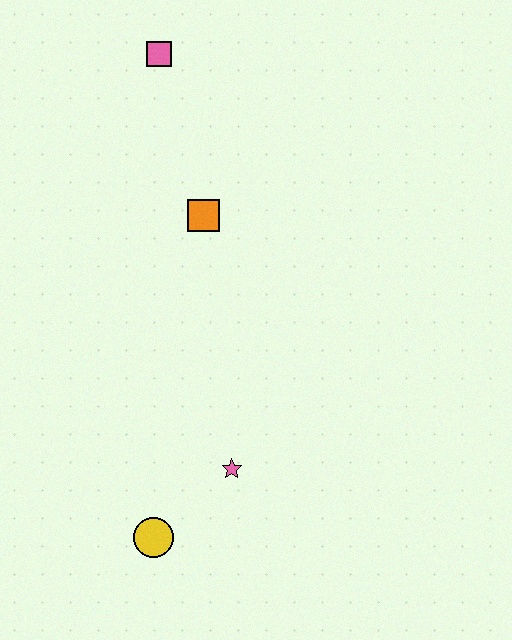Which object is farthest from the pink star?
The pink square is farthest from the pink star.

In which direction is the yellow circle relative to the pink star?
The yellow circle is to the left of the pink star.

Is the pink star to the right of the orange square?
Yes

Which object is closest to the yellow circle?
The pink star is closest to the yellow circle.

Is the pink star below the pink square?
Yes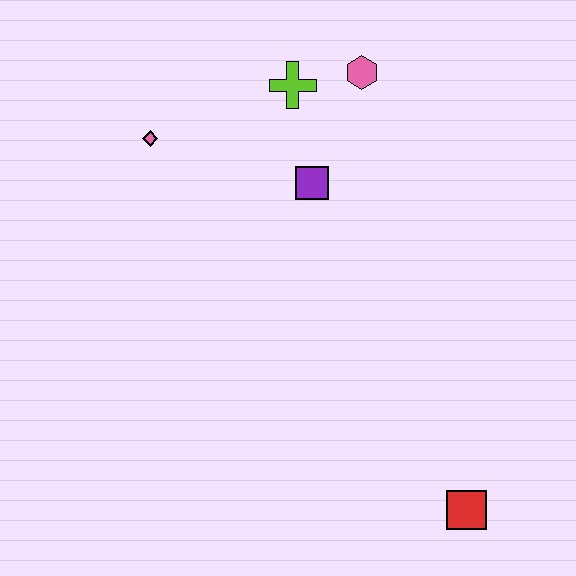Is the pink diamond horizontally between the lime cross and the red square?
No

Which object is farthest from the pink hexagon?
The red square is farthest from the pink hexagon.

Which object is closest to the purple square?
The lime cross is closest to the purple square.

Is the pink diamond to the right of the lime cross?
No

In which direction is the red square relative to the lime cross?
The red square is below the lime cross.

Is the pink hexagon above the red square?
Yes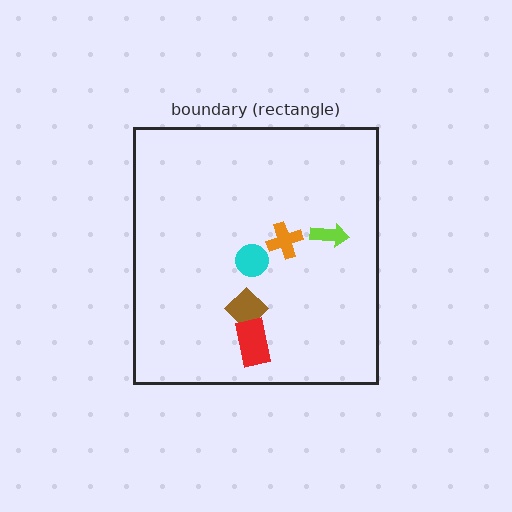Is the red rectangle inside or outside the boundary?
Inside.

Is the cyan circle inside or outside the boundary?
Inside.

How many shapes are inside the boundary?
5 inside, 0 outside.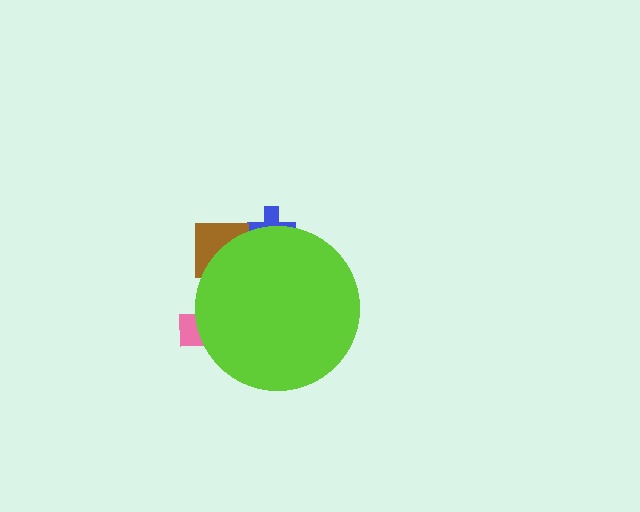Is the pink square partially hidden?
Yes, the pink square is partially hidden behind the lime circle.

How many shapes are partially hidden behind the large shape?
3 shapes are partially hidden.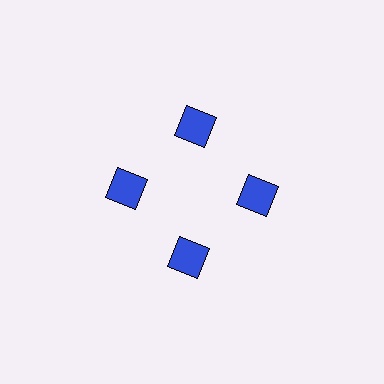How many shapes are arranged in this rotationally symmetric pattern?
There are 4 shapes, arranged in 4 groups of 1.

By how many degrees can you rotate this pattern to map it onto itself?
The pattern maps onto itself every 90 degrees of rotation.